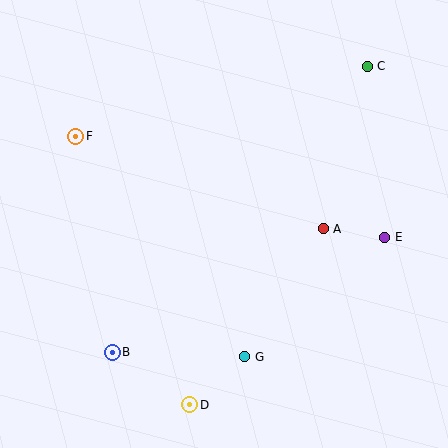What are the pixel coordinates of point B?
Point B is at (112, 352).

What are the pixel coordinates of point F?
Point F is at (76, 136).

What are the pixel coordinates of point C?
Point C is at (367, 66).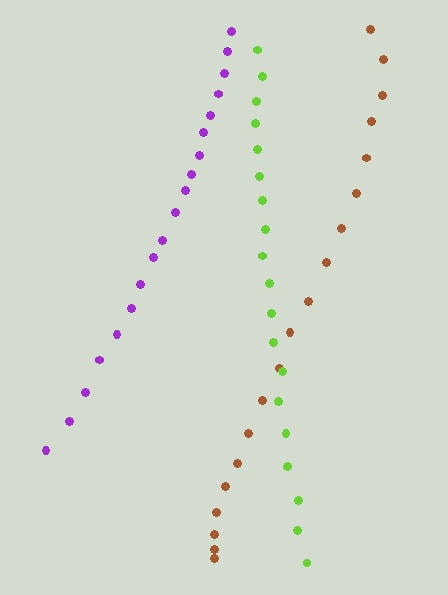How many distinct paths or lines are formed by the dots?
There are 3 distinct paths.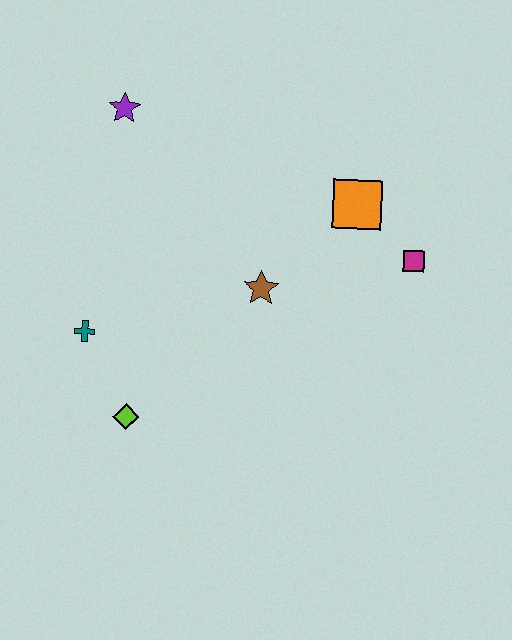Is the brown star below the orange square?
Yes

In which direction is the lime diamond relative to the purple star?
The lime diamond is below the purple star.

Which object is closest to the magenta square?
The orange square is closest to the magenta square.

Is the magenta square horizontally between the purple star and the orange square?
No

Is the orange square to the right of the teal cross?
Yes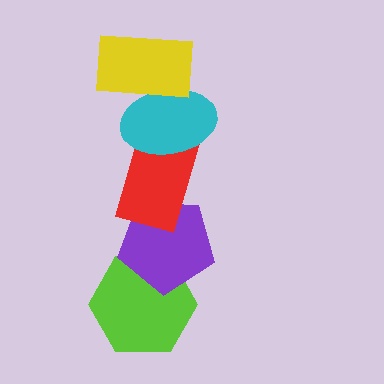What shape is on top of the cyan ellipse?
The yellow rectangle is on top of the cyan ellipse.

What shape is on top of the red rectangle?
The cyan ellipse is on top of the red rectangle.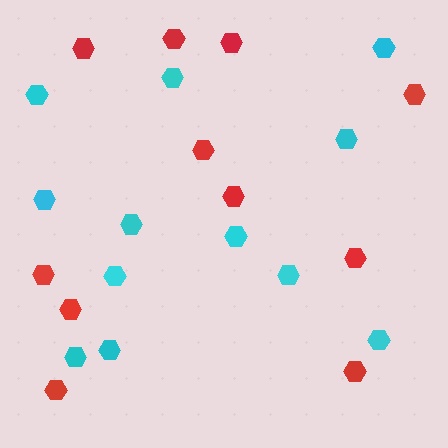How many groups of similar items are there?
There are 2 groups: one group of cyan hexagons (12) and one group of red hexagons (11).